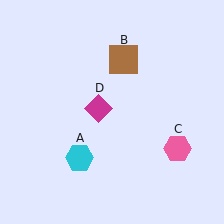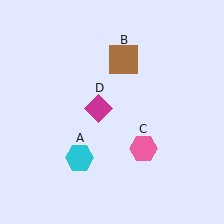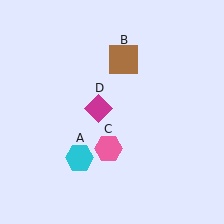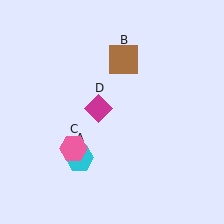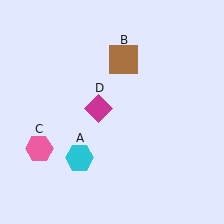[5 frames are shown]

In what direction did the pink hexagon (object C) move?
The pink hexagon (object C) moved left.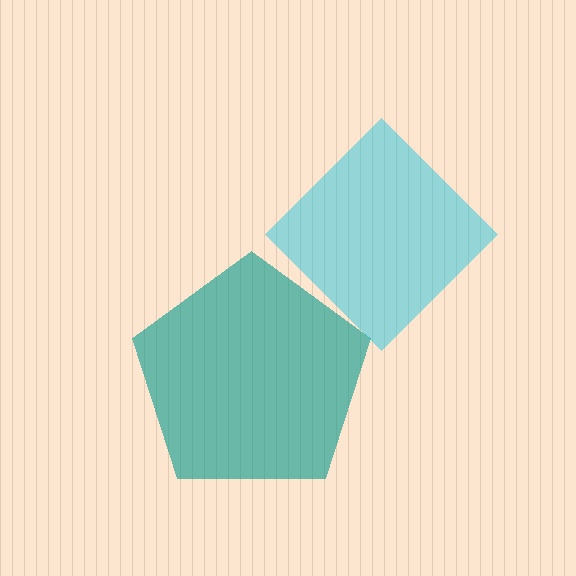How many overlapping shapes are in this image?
There are 2 overlapping shapes in the image.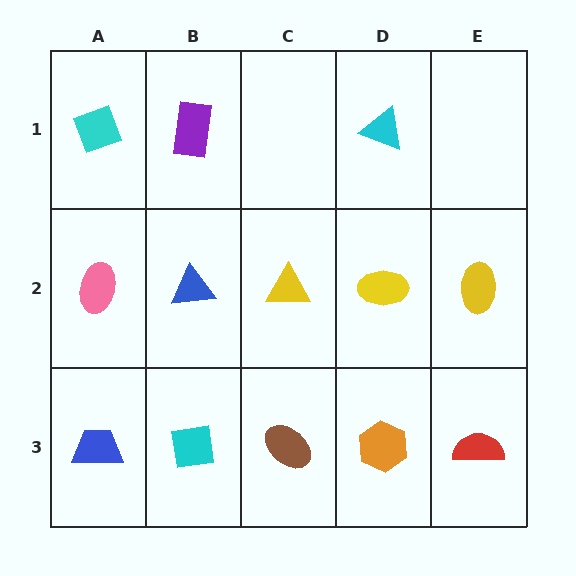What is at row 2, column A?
A pink ellipse.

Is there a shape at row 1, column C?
No, that cell is empty.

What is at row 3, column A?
A blue trapezoid.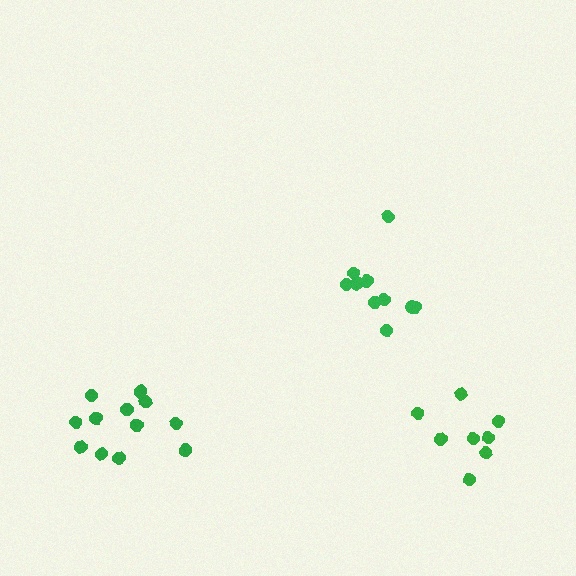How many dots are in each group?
Group 1: 12 dots, Group 2: 11 dots, Group 3: 8 dots (31 total).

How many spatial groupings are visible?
There are 3 spatial groupings.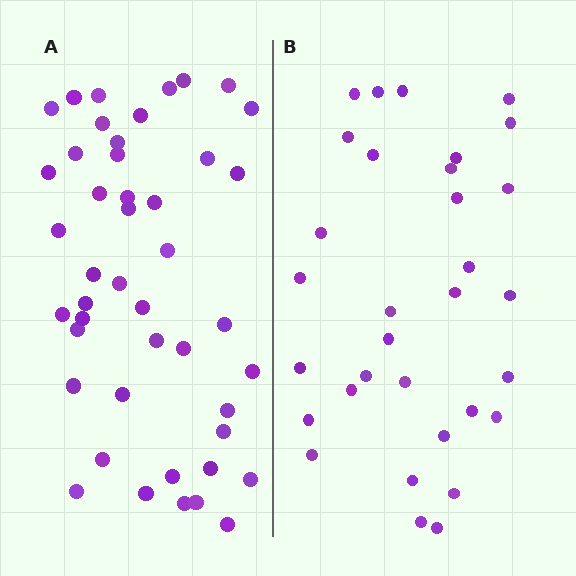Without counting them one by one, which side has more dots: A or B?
Region A (the left region) has more dots.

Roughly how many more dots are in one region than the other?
Region A has approximately 15 more dots than region B.